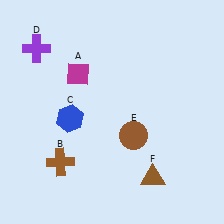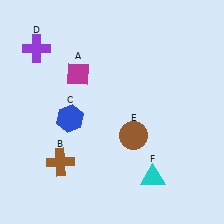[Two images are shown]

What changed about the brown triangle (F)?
In Image 1, F is brown. In Image 2, it changed to cyan.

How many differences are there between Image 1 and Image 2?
There is 1 difference between the two images.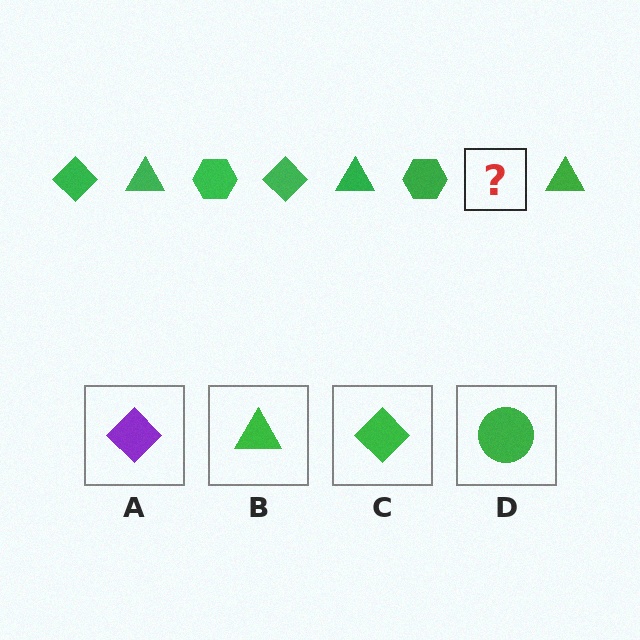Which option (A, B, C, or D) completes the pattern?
C.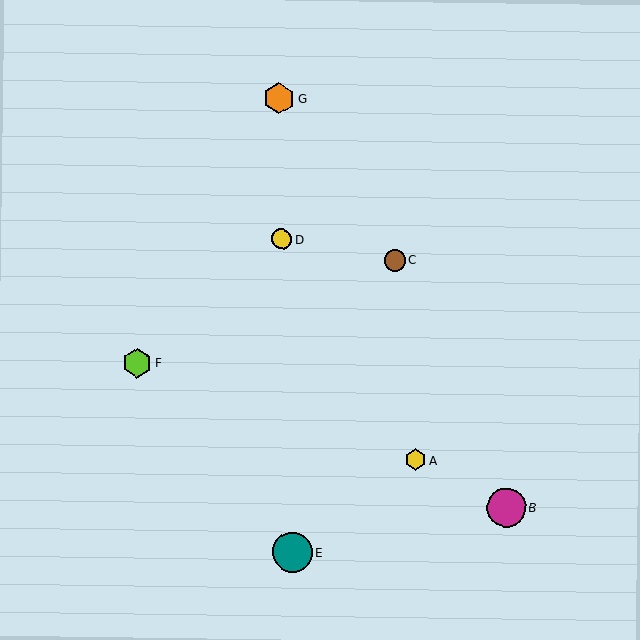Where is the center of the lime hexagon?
The center of the lime hexagon is at (137, 363).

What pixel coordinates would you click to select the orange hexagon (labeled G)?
Click at (279, 98) to select the orange hexagon G.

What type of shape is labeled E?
Shape E is a teal circle.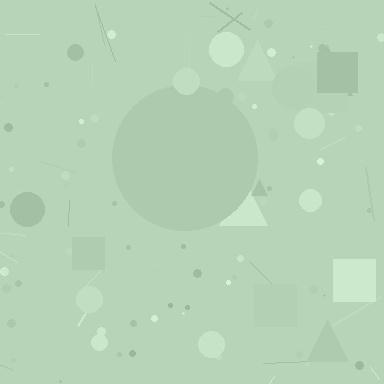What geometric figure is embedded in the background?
A circle is embedded in the background.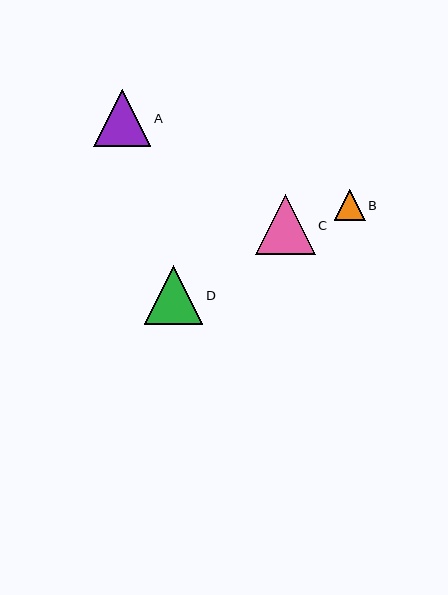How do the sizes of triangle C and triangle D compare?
Triangle C and triangle D are approximately the same size.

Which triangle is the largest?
Triangle C is the largest with a size of approximately 60 pixels.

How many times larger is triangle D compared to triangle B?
Triangle D is approximately 1.9 times the size of triangle B.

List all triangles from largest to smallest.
From largest to smallest: C, D, A, B.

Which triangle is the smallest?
Triangle B is the smallest with a size of approximately 31 pixels.